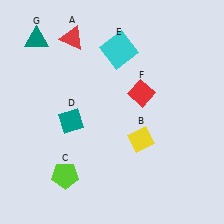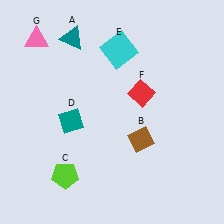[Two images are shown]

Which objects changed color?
A changed from red to teal. B changed from yellow to brown. G changed from teal to pink.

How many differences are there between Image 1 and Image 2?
There are 3 differences between the two images.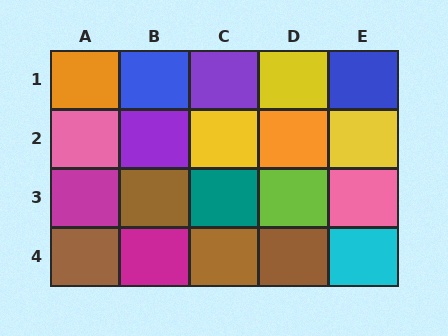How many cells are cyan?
1 cell is cyan.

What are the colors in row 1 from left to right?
Orange, blue, purple, yellow, blue.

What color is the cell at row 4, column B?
Magenta.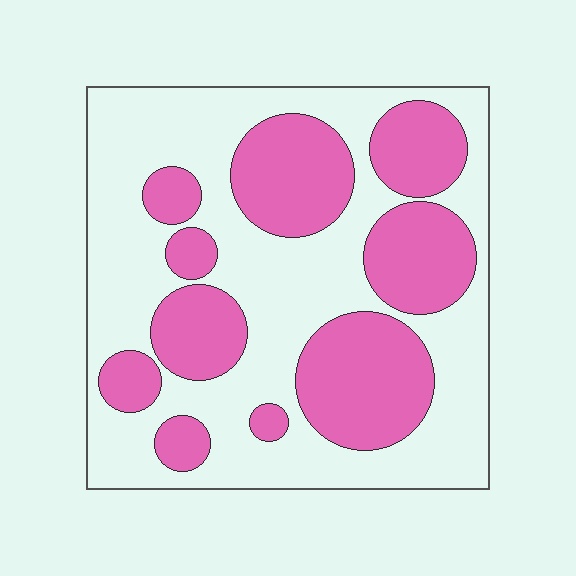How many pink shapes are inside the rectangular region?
10.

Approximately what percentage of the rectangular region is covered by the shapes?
Approximately 40%.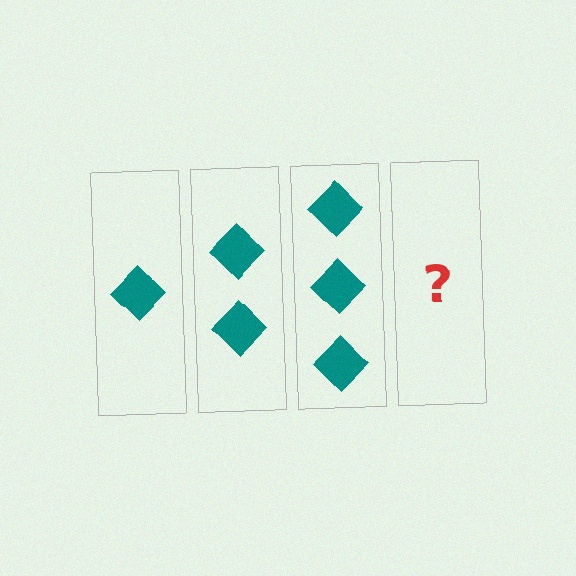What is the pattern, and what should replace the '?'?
The pattern is that each step adds one more diamond. The '?' should be 4 diamonds.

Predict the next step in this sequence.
The next step is 4 diamonds.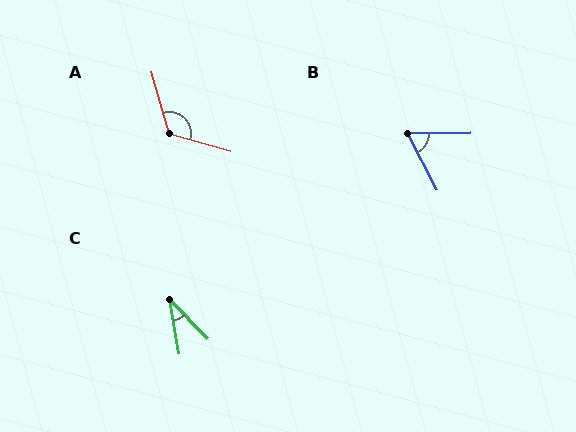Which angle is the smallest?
C, at approximately 34 degrees.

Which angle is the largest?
A, at approximately 122 degrees.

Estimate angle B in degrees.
Approximately 62 degrees.